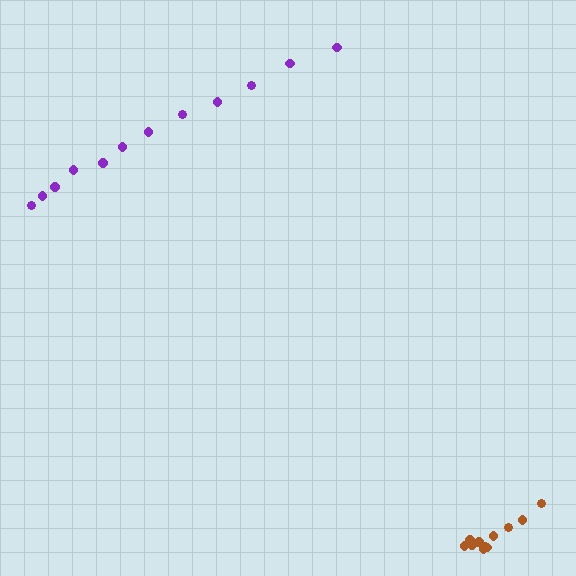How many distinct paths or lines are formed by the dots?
There are 2 distinct paths.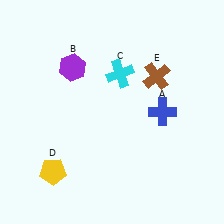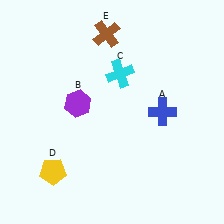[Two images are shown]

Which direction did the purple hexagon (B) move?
The purple hexagon (B) moved down.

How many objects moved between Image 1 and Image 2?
2 objects moved between the two images.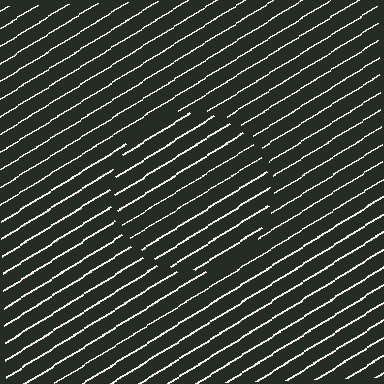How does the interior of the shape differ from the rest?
The interior of the shape contains the same grating, shifted by half a period — the contour is defined by the phase discontinuity where line-ends from the inner and outer gratings abut.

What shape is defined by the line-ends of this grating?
An illusory circle. The interior of the shape contains the same grating, shifted by half a period — the contour is defined by the phase discontinuity where line-ends from the inner and outer gratings abut.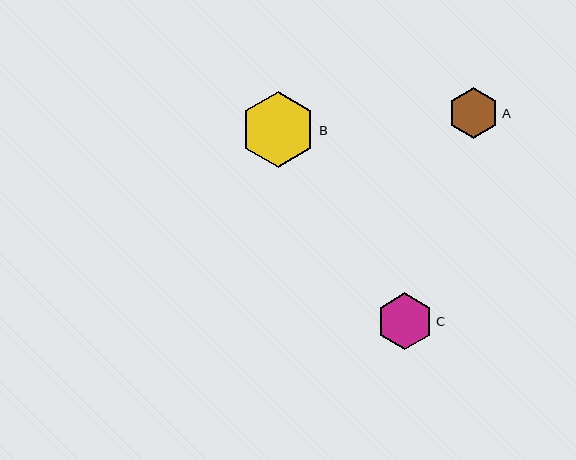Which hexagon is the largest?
Hexagon B is the largest with a size of approximately 76 pixels.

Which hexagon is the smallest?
Hexagon A is the smallest with a size of approximately 51 pixels.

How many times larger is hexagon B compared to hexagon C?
Hexagon B is approximately 1.3 times the size of hexagon C.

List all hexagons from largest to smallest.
From largest to smallest: B, C, A.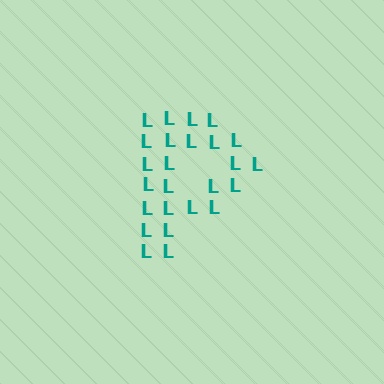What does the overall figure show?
The overall figure shows the letter P.